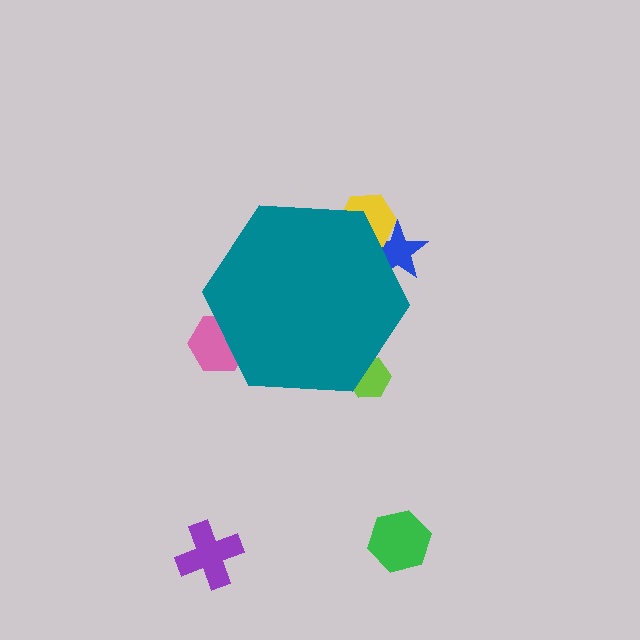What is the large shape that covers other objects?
A teal hexagon.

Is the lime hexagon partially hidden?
Yes, the lime hexagon is partially hidden behind the teal hexagon.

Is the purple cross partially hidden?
No, the purple cross is fully visible.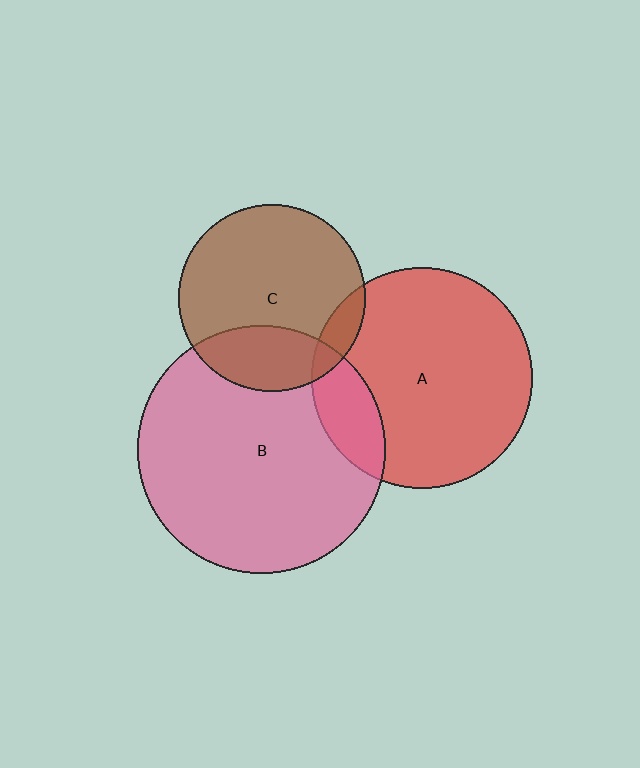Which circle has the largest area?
Circle B (pink).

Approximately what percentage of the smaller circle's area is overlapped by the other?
Approximately 15%.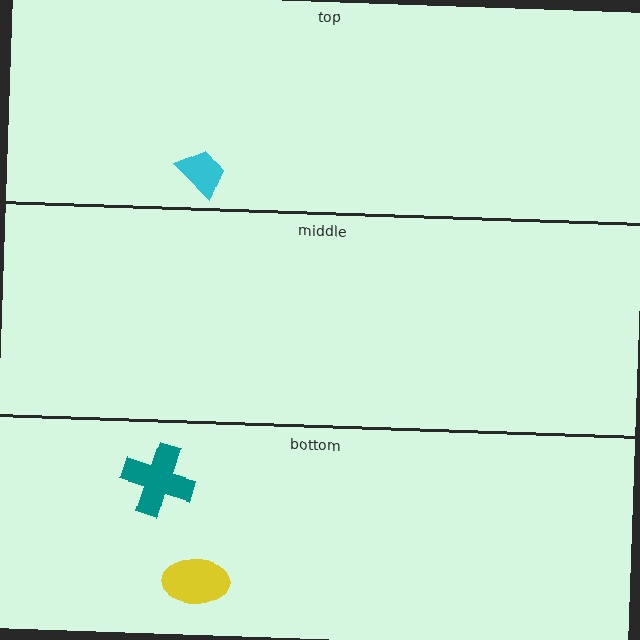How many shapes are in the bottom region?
2.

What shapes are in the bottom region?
The yellow ellipse, the teal cross.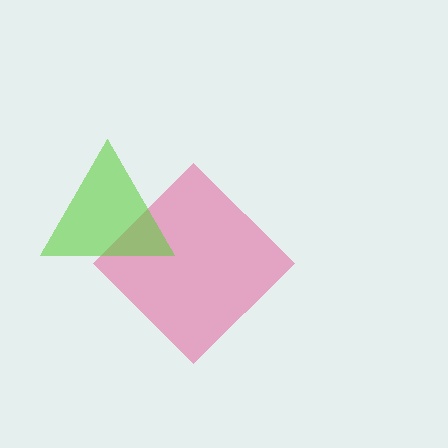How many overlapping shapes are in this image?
There are 2 overlapping shapes in the image.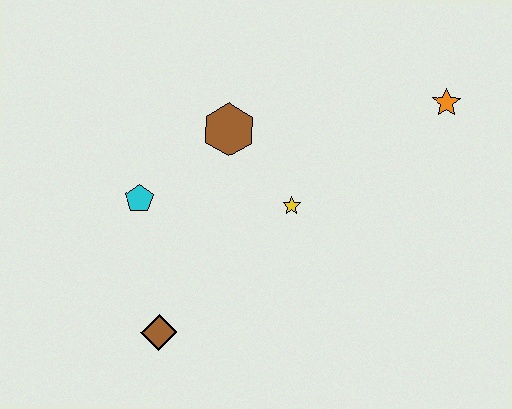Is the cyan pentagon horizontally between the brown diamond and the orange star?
No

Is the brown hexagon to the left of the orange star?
Yes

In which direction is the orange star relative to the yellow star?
The orange star is to the right of the yellow star.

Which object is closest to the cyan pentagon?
The brown hexagon is closest to the cyan pentagon.